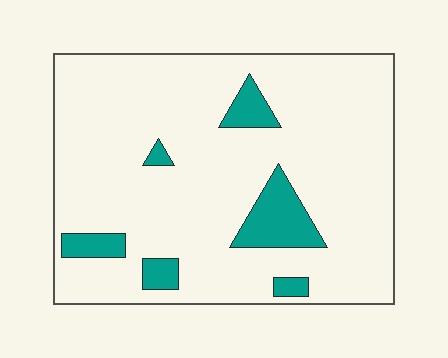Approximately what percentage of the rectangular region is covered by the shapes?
Approximately 10%.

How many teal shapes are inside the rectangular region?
6.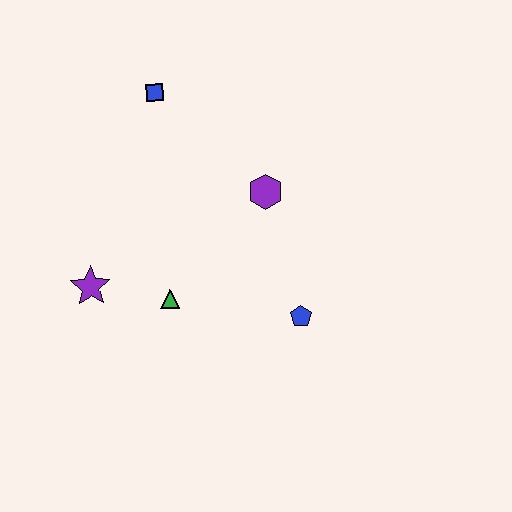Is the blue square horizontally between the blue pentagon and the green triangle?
No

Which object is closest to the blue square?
The purple hexagon is closest to the blue square.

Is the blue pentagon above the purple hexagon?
No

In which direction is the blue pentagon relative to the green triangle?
The blue pentagon is to the right of the green triangle.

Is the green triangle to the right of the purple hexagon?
No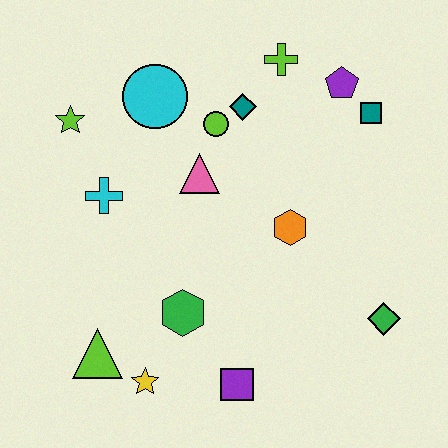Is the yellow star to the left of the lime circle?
Yes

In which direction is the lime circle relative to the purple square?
The lime circle is above the purple square.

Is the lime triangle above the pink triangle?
No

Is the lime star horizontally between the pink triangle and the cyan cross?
No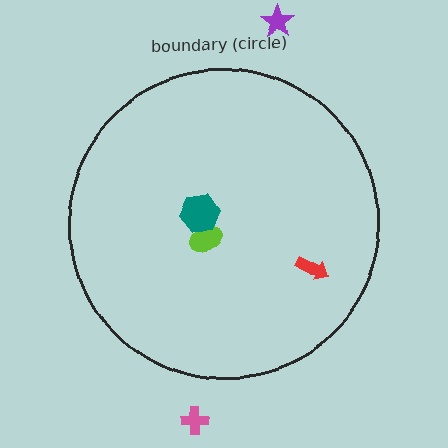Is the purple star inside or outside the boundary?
Outside.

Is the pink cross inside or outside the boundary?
Outside.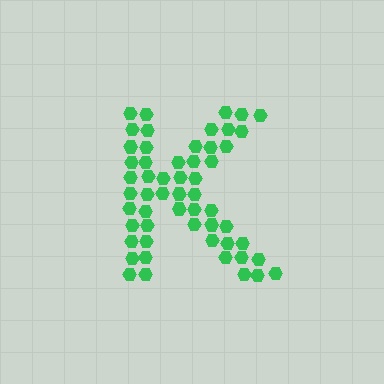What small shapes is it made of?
It is made of small hexagons.